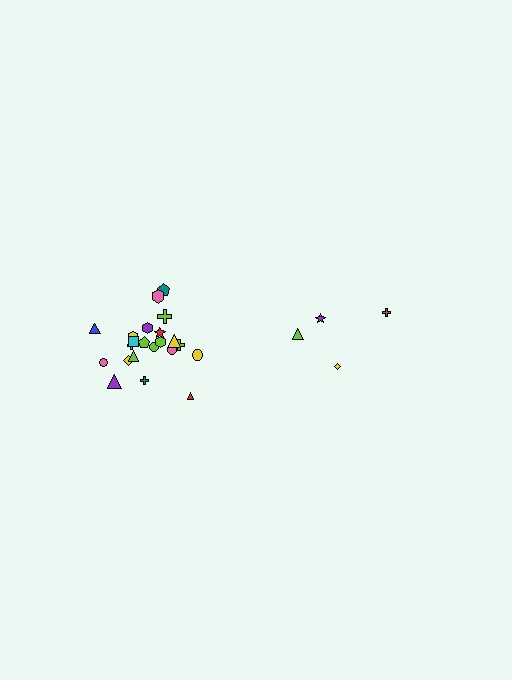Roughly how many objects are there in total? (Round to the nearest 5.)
Roughly 25 objects in total.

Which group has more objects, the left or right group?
The left group.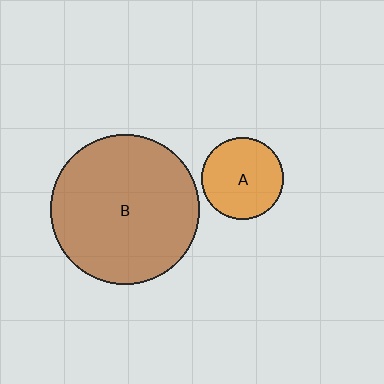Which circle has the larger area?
Circle B (brown).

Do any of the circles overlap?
No, none of the circles overlap.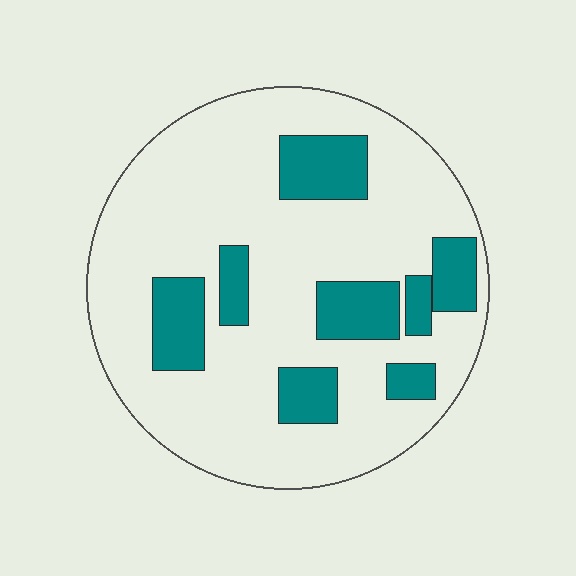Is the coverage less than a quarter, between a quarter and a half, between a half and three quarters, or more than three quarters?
Less than a quarter.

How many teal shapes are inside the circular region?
8.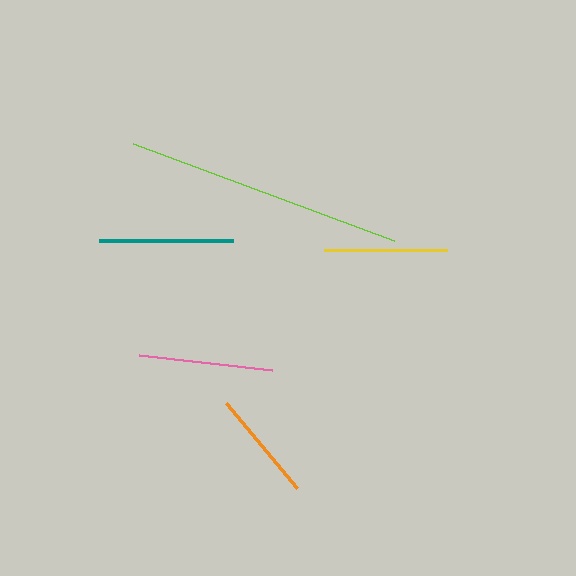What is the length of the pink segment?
The pink segment is approximately 134 pixels long.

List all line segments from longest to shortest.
From longest to shortest: lime, teal, pink, yellow, orange.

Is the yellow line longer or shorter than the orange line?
The yellow line is longer than the orange line.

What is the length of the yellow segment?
The yellow segment is approximately 122 pixels long.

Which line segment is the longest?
The lime line is the longest at approximately 278 pixels.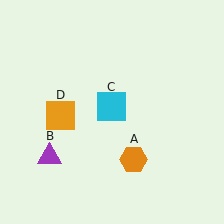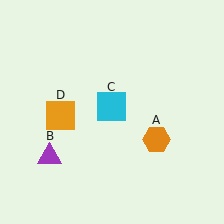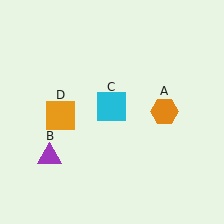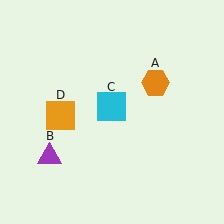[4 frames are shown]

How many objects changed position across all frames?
1 object changed position: orange hexagon (object A).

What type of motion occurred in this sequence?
The orange hexagon (object A) rotated counterclockwise around the center of the scene.